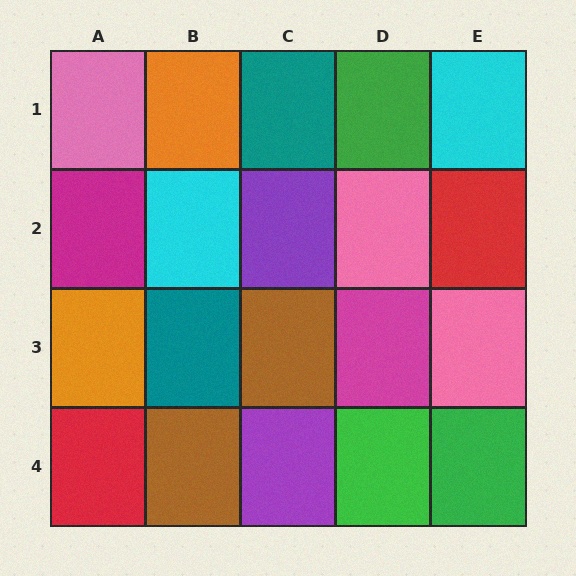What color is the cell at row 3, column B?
Teal.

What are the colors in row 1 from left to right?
Pink, orange, teal, green, cyan.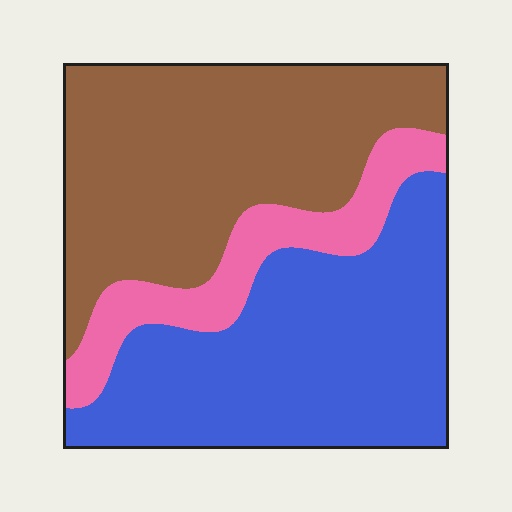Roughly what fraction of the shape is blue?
Blue takes up about two fifths (2/5) of the shape.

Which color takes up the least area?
Pink, at roughly 15%.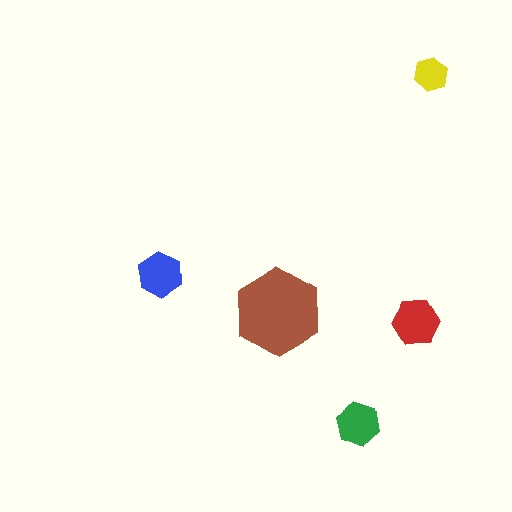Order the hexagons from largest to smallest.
the brown one, the red one, the blue one, the green one, the yellow one.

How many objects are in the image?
There are 5 objects in the image.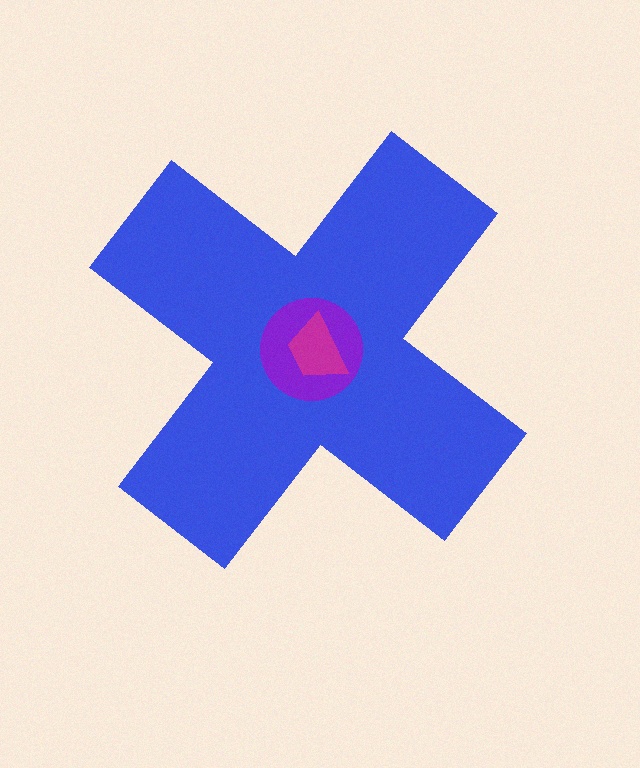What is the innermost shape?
The magenta trapezoid.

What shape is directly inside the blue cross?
The purple circle.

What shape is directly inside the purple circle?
The magenta trapezoid.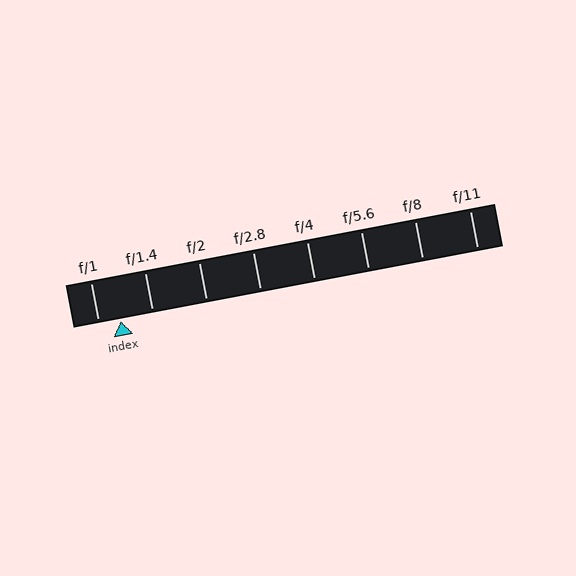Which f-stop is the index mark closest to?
The index mark is closest to f/1.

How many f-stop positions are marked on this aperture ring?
There are 8 f-stop positions marked.